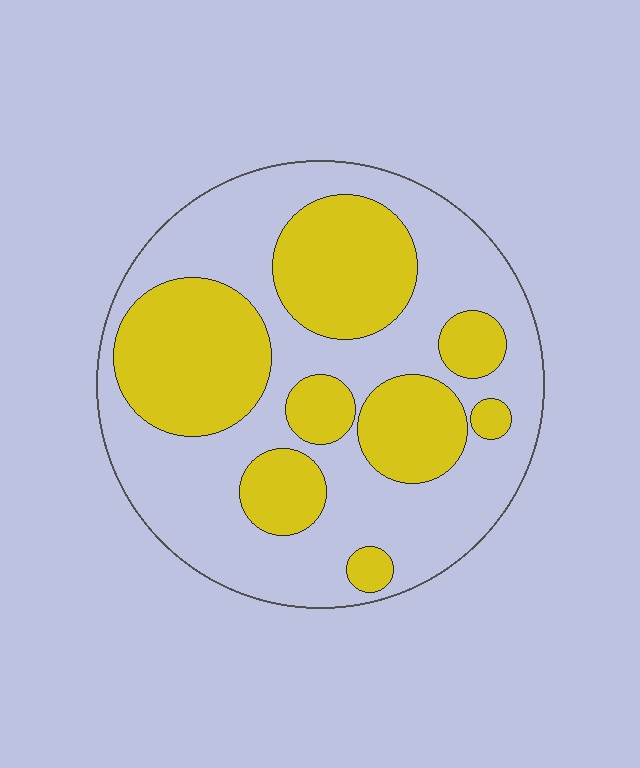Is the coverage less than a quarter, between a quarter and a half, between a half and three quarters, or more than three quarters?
Between a quarter and a half.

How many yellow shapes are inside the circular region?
8.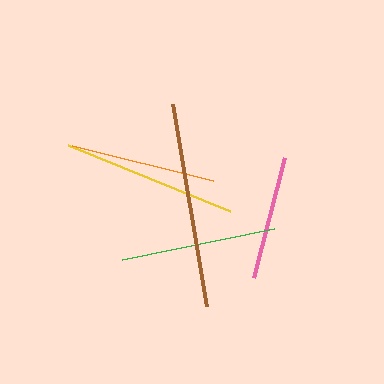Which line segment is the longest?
The brown line is the longest at approximately 205 pixels.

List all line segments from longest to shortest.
From longest to shortest: brown, yellow, green, orange, pink.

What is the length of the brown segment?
The brown segment is approximately 205 pixels long.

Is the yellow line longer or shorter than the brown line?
The brown line is longer than the yellow line.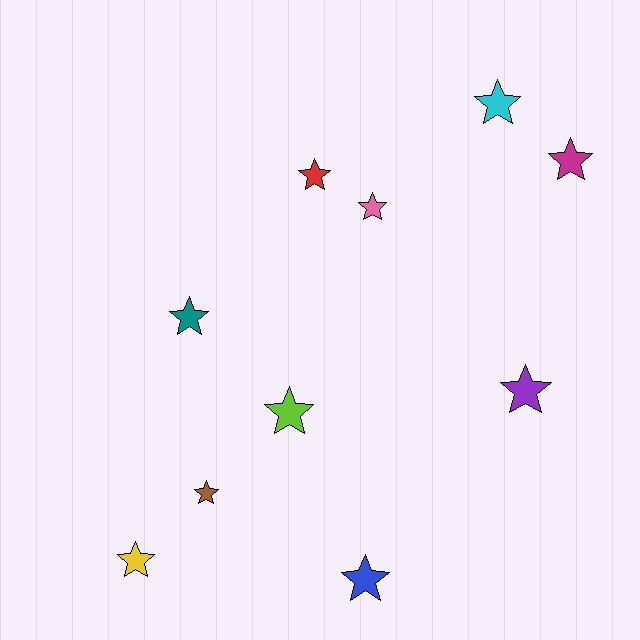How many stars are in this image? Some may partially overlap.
There are 10 stars.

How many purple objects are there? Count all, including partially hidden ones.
There is 1 purple object.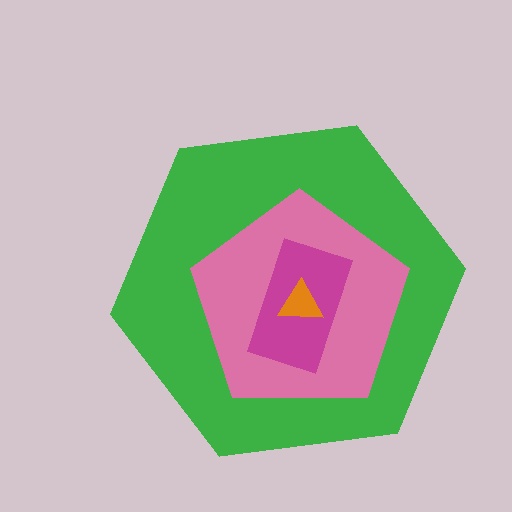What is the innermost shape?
The orange triangle.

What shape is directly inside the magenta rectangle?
The orange triangle.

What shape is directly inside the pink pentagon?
The magenta rectangle.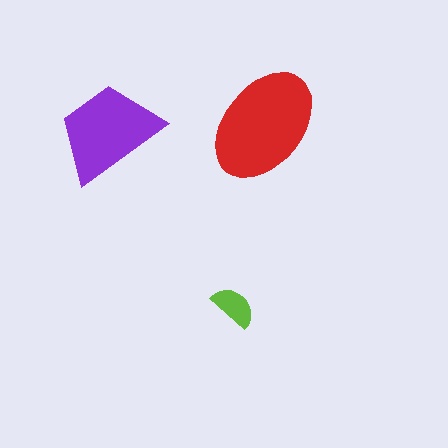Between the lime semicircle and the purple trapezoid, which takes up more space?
The purple trapezoid.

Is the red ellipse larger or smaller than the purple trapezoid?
Larger.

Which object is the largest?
The red ellipse.